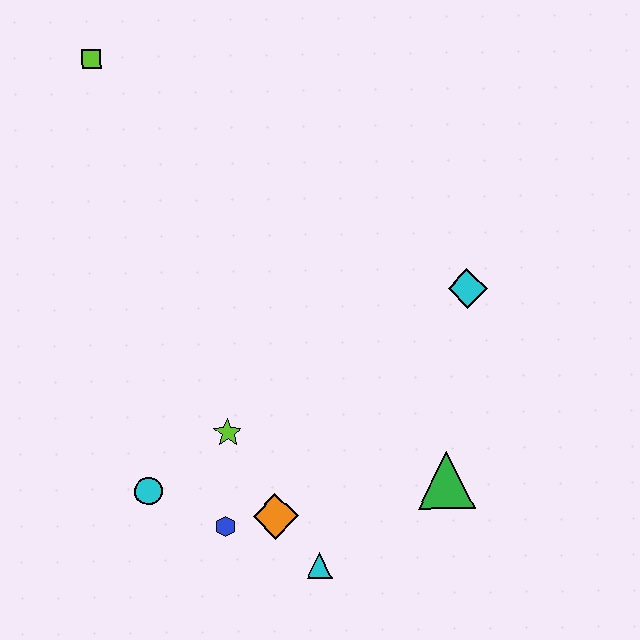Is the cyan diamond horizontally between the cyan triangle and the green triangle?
No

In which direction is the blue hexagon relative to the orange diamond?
The blue hexagon is to the left of the orange diamond.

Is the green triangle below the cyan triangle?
No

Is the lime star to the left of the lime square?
No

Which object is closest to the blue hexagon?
The orange diamond is closest to the blue hexagon.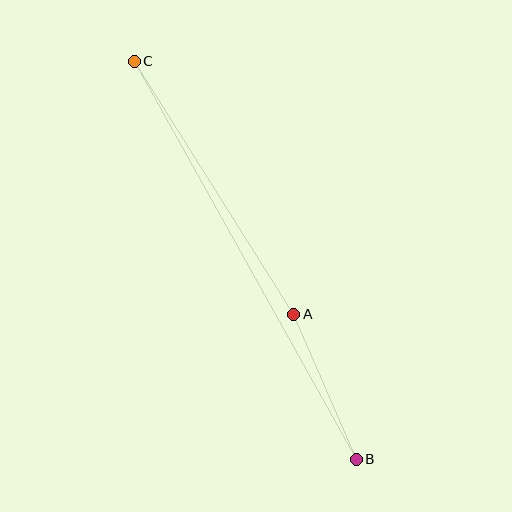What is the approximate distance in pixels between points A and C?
The distance between A and C is approximately 299 pixels.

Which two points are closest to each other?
Points A and B are closest to each other.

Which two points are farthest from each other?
Points B and C are farthest from each other.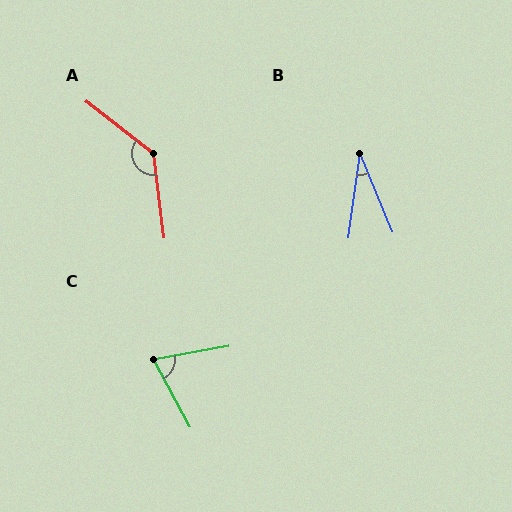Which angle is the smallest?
B, at approximately 30 degrees.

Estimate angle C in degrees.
Approximately 72 degrees.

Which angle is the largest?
A, at approximately 135 degrees.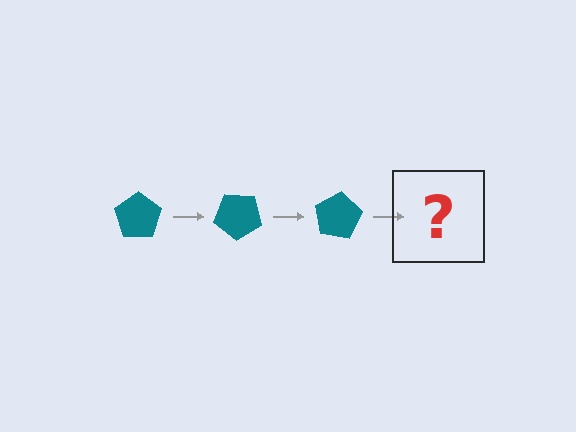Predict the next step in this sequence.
The next step is a teal pentagon rotated 120 degrees.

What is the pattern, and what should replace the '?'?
The pattern is that the pentagon rotates 40 degrees each step. The '?' should be a teal pentagon rotated 120 degrees.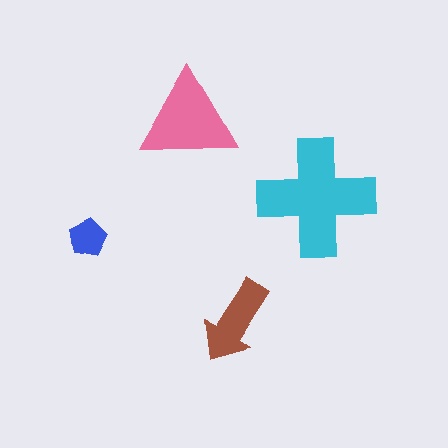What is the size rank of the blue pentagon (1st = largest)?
4th.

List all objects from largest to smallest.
The cyan cross, the pink triangle, the brown arrow, the blue pentagon.